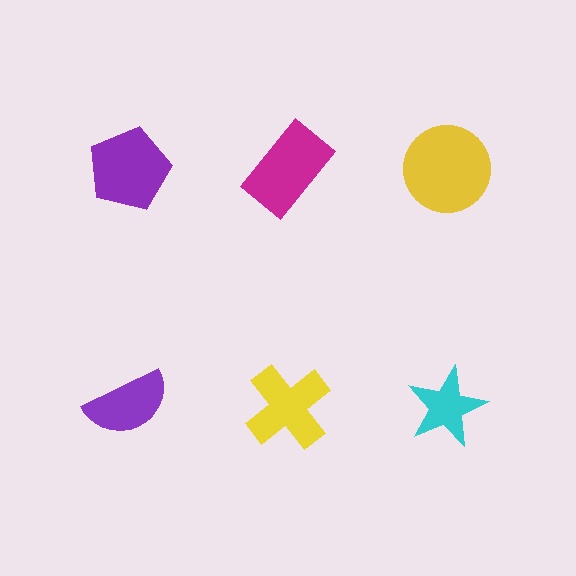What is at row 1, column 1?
A purple pentagon.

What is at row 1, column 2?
A magenta rectangle.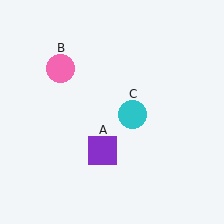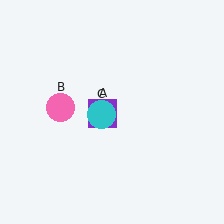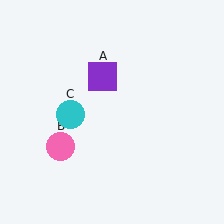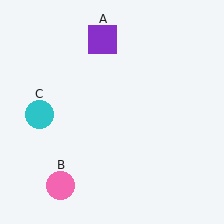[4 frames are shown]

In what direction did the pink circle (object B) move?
The pink circle (object B) moved down.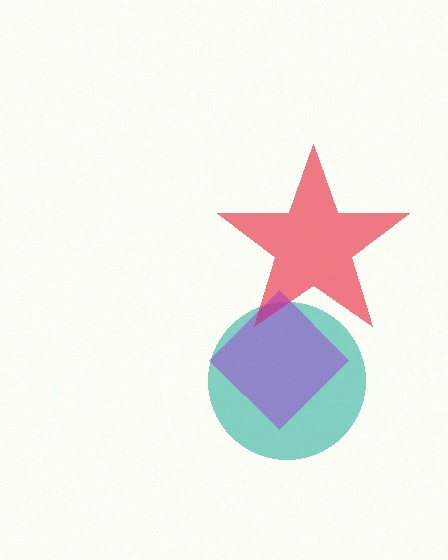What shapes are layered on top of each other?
The layered shapes are: a teal circle, a red star, a purple diamond.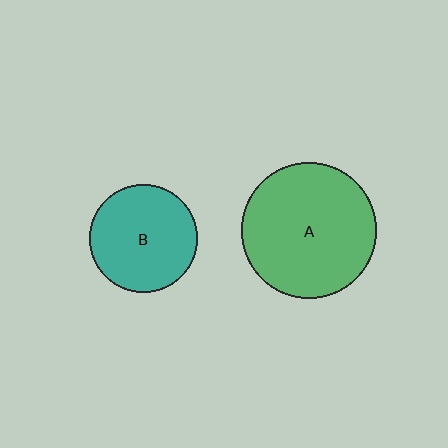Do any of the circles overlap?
No, none of the circles overlap.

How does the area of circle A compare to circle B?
Approximately 1.6 times.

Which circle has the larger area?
Circle A (green).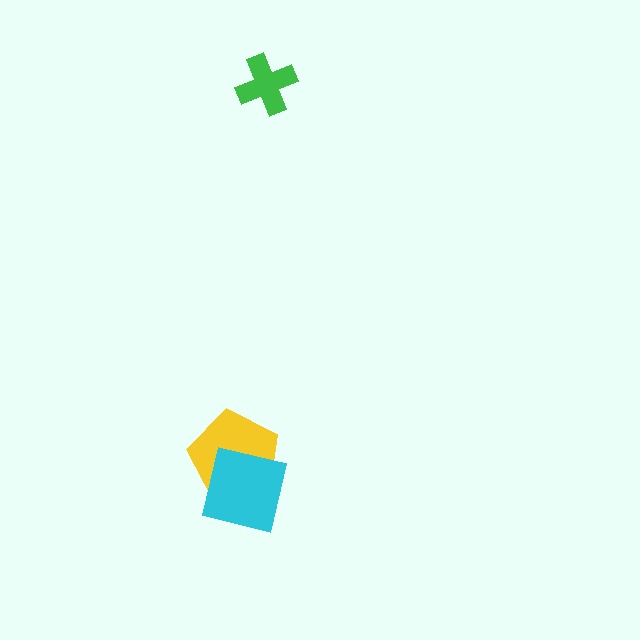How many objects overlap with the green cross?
0 objects overlap with the green cross.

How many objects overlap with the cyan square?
1 object overlaps with the cyan square.